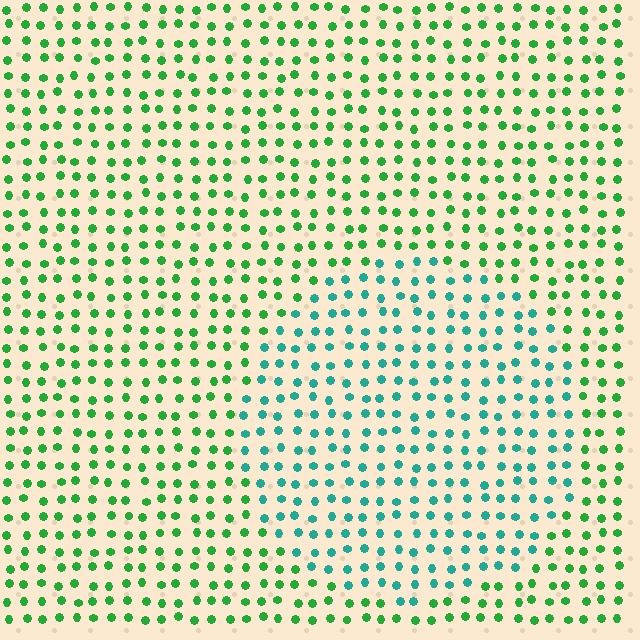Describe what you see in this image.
The image is filled with small green elements in a uniform arrangement. A circle-shaped region is visible where the elements are tinted to a slightly different hue, forming a subtle color boundary.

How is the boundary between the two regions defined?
The boundary is defined purely by a slight shift in hue (about 42 degrees). Spacing, size, and orientation are identical on both sides.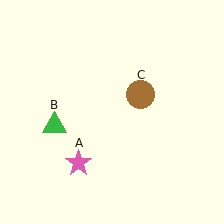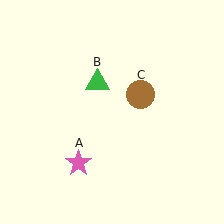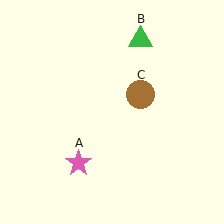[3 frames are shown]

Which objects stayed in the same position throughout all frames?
Pink star (object A) and brown circle (object C) remained stationary.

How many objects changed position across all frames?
1 object changed position: green triangle (object B).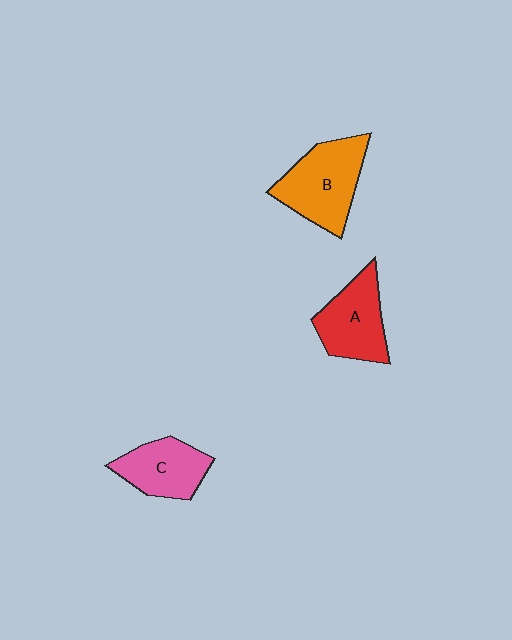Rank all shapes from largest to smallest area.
From largest to smallest: B (orange), A (red), C (pink).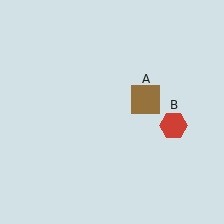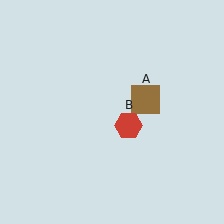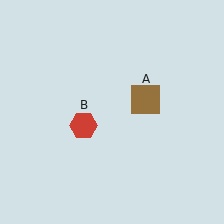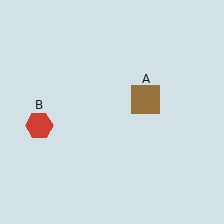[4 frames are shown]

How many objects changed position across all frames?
1 object changed position: red hexagon (object B).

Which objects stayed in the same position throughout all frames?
Brown square (object A) remained stationary.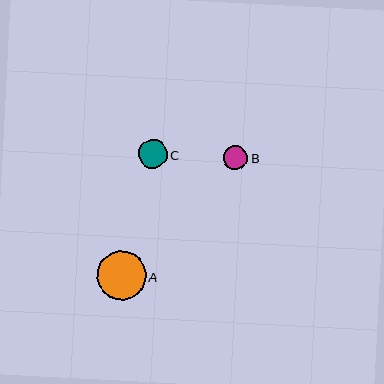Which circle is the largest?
Circle A is the largest with a size of approximately 49 pixels.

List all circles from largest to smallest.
From largest to smallest: A, C, B.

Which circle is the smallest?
Circle B is the smallest with a size of approximately 25 pixels.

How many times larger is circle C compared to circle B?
Circle C is approximately 1.2 times the size of circle B.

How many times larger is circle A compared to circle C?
Circle A is approximately 1.7 times the size of circle C.